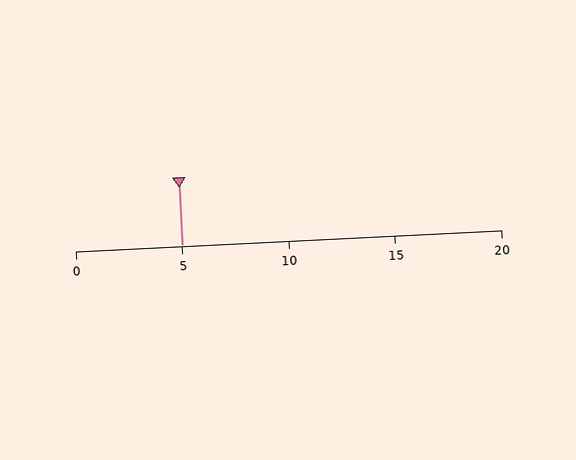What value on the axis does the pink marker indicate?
The marker indicates approximately 5.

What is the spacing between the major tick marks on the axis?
The major ticks are spaced 5 apart.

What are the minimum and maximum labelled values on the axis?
The axis runs from 0 to 20.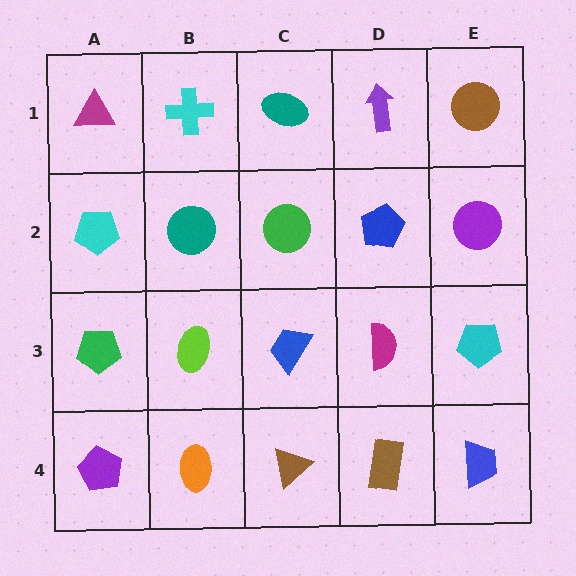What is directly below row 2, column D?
A magenta semicircle.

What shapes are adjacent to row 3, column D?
A blue pentagon (row 2, column D), a brown rectangle (row 4, column D), a blue trapezoid (row 3, column C), a cyan pentagon (row 3, column E).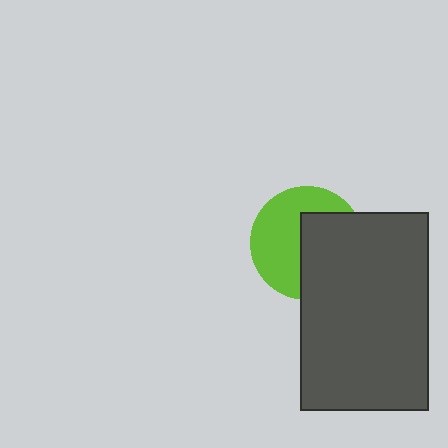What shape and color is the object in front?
The object in front is a dark gray rectangle.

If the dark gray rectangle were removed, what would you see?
You would see the complete lime circle.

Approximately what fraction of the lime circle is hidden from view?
Roughly 48% of the lime circle is hidden behind the dark gray rectangle.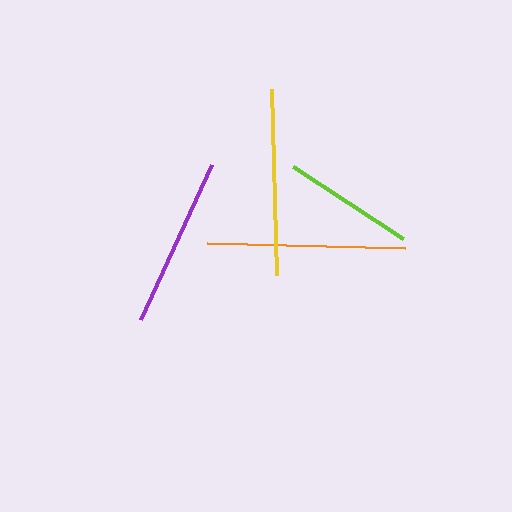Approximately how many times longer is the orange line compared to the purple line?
The orange line is approximately 1.2 times the length of the purple line.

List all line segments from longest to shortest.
From longest to shortest: orange, yellow, purple, lime.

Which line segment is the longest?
The orange line is the longest at approximately 198 pixels.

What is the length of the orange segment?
The orange segment is approximately 198 pixels long.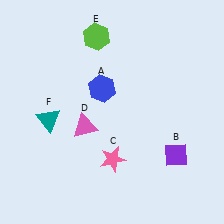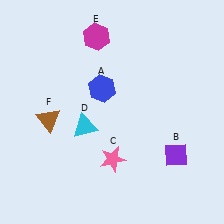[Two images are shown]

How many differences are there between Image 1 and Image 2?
There are 3 differences between the two images.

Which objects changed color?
D changed from pink to cyan. E changed from lime to magenta. F changed from teal to brown.